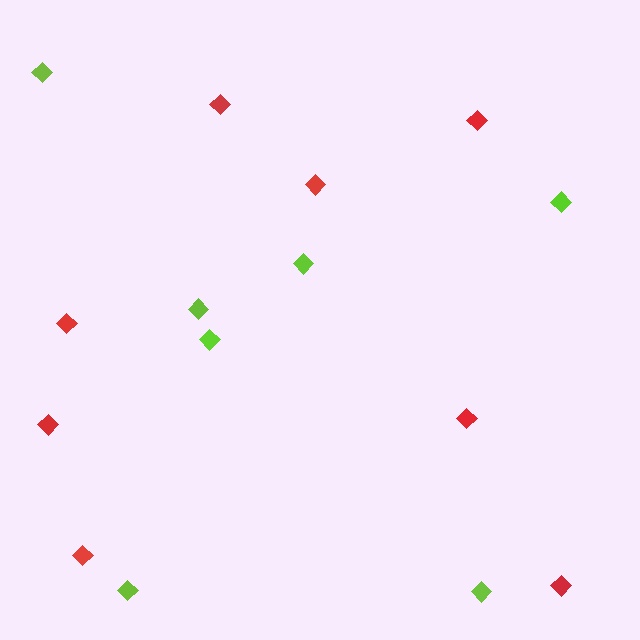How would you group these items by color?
There are 2 groups: one group of lime diamonds (7) and one group of red diamonds (8).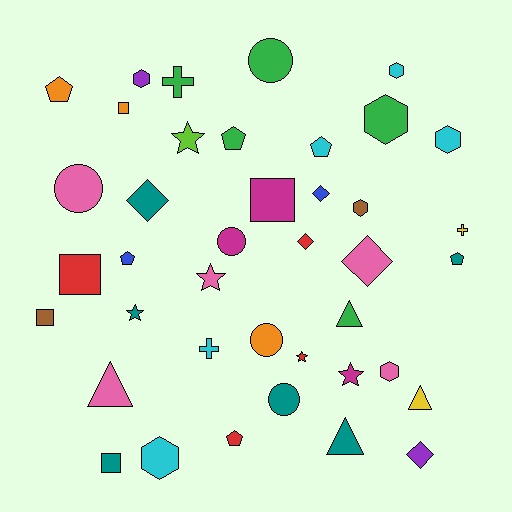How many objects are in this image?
There are 40 objects.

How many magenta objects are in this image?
There are 3 magenta objects.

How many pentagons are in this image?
There are 6 pentagons.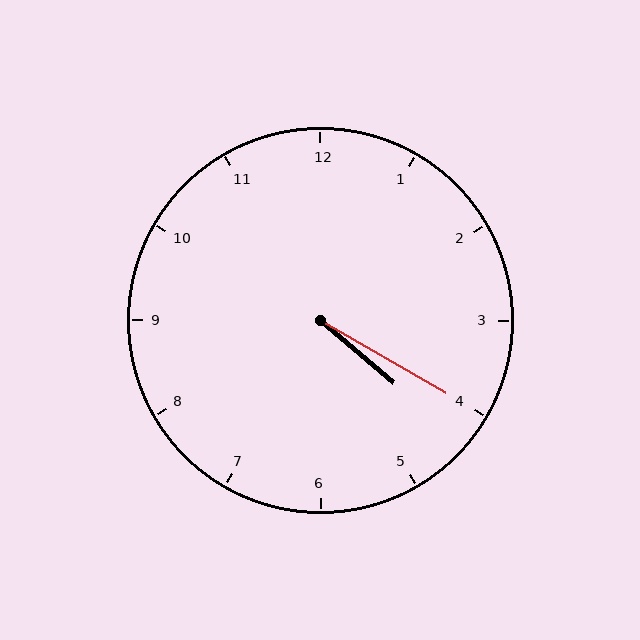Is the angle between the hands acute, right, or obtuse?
It is acute.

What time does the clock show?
4:20.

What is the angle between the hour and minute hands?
Approximately 10 degrees.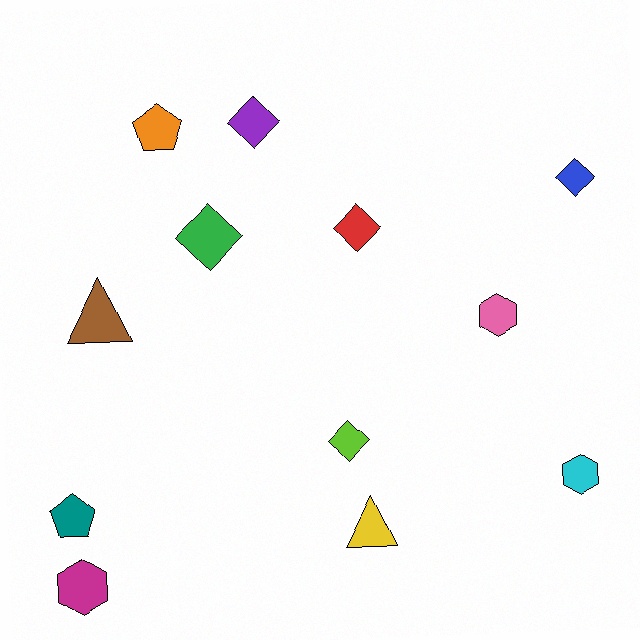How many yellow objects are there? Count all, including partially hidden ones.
There is 1 yellow object.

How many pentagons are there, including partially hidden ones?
There are 2 pentagons.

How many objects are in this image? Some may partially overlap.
There are 12 objects.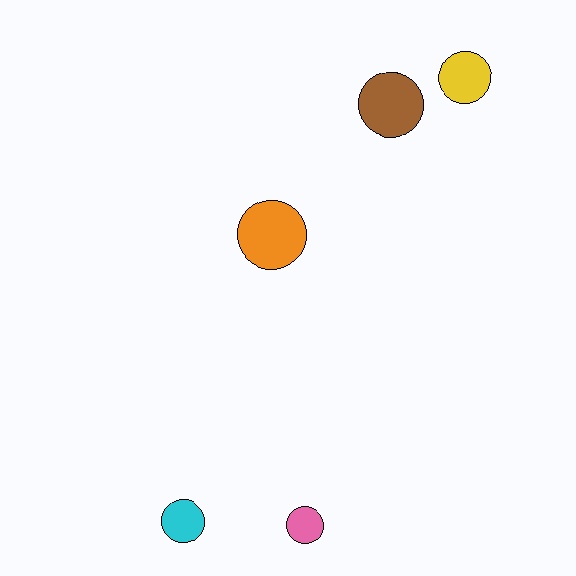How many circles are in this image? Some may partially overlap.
There are 5 circles.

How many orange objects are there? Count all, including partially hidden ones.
There is 1 orange object.